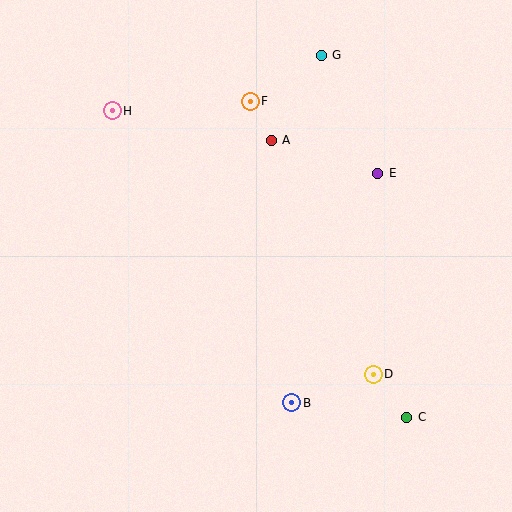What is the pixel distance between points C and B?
The distance between C and B is 116 pixels.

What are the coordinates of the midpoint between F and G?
The midpoint between F and G is at (286, 78).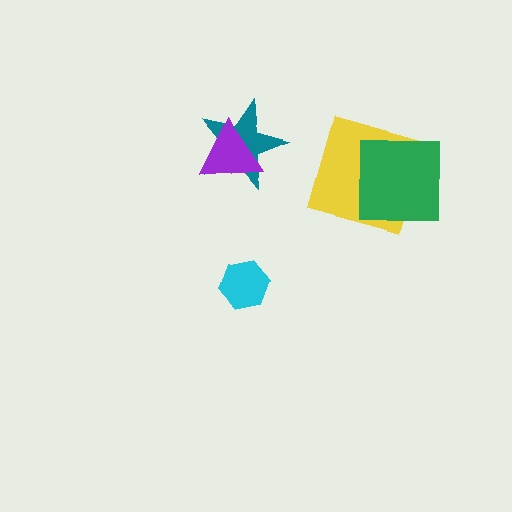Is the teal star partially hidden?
Yes, it is partially covered by another shape.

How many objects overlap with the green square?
1 object overlaps with the green square.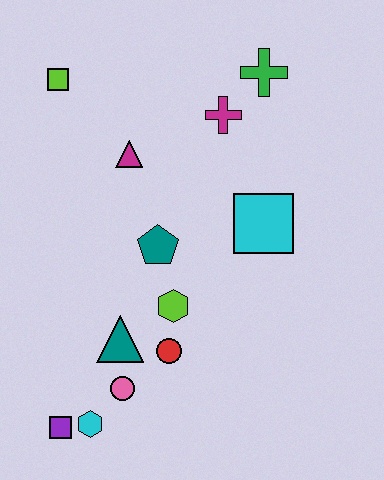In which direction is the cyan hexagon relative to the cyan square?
The cyan hexagon is below the cyan square.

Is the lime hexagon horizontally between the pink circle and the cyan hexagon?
No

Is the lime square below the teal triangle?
No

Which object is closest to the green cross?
The magenta cross is closest to the green cross.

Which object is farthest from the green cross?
The purple square is farthest from the green cross.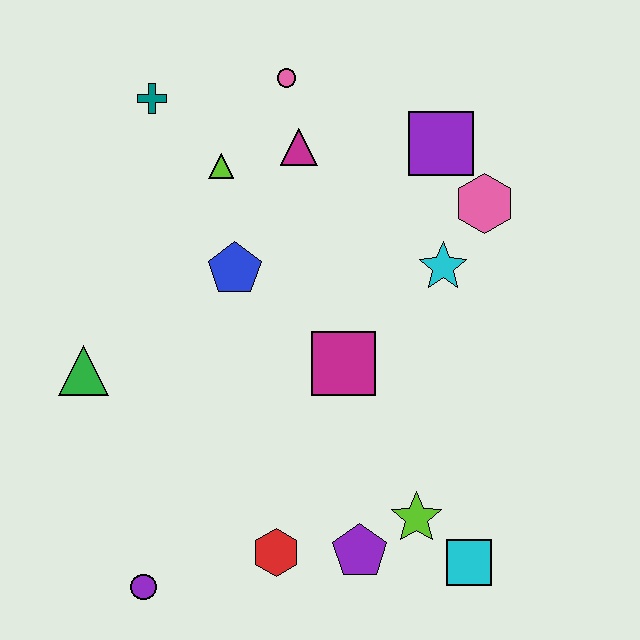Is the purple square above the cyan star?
Yes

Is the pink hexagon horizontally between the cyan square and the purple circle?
No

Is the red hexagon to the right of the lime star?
No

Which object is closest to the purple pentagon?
The lime star is closest to the purple pentagon.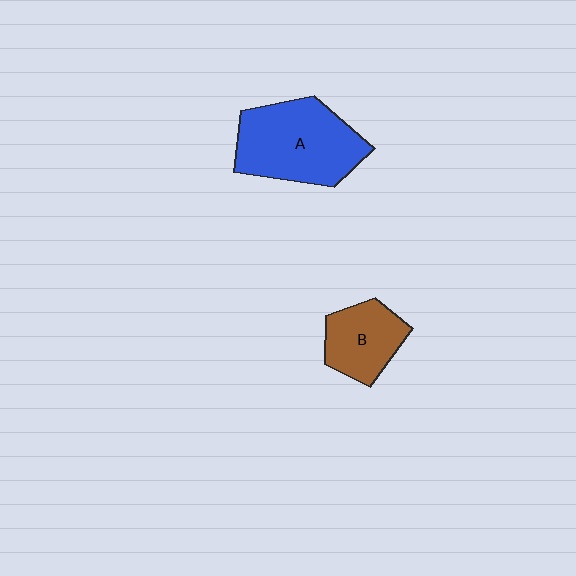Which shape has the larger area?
Shape A (blue).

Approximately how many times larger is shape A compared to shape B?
Approximately 1.8 times.